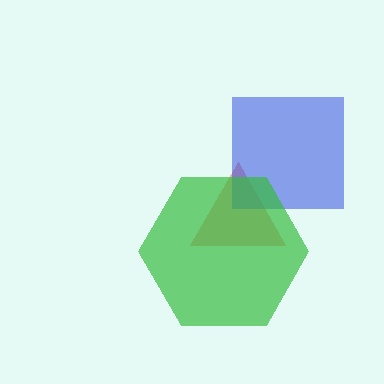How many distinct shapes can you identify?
There are 3 distinct shapes: a red triangle, a blue square, a green hexagon.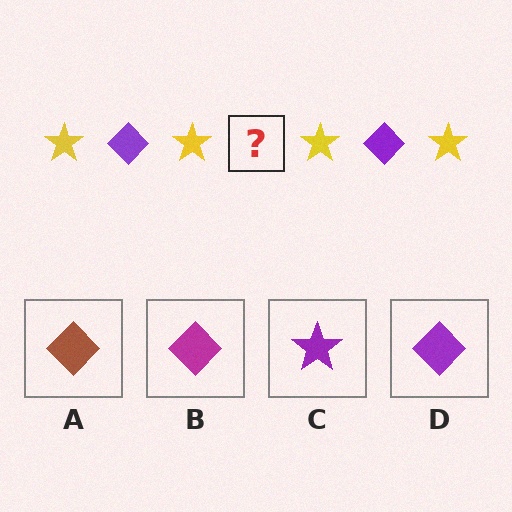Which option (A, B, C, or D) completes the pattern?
D.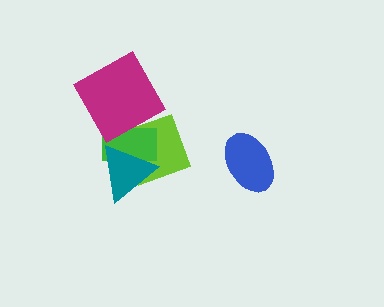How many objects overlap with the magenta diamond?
2 objects overlap with the magenta diamond.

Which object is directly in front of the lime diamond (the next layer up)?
The green rectangle is directly in front of the lime diamond.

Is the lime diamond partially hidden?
Yes, it is partially covered by another shape.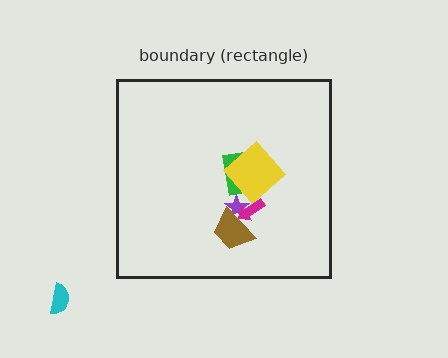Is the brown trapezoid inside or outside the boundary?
Inside.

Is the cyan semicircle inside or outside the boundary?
Outside.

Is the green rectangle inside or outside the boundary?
Inside.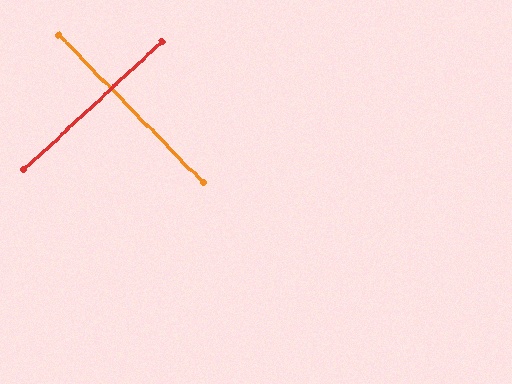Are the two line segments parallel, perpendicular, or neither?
Perpendicular — they meet at approximately 89°.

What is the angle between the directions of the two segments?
Approximately 89 degrees.